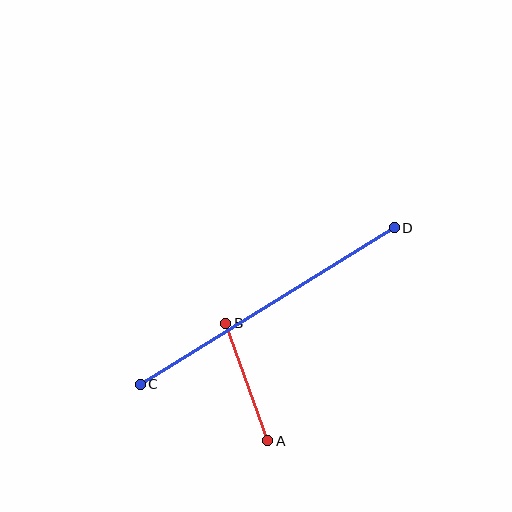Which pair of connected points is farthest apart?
Points C and D are farthest apart.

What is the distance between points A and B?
The distance is approximately 124 pixels.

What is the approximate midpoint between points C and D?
The midpoint is at approximately (267, 306) pixels.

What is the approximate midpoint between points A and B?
The midpoint is at approximately (247, 382) pixels.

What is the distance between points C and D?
The distance is approximately 298 pixels.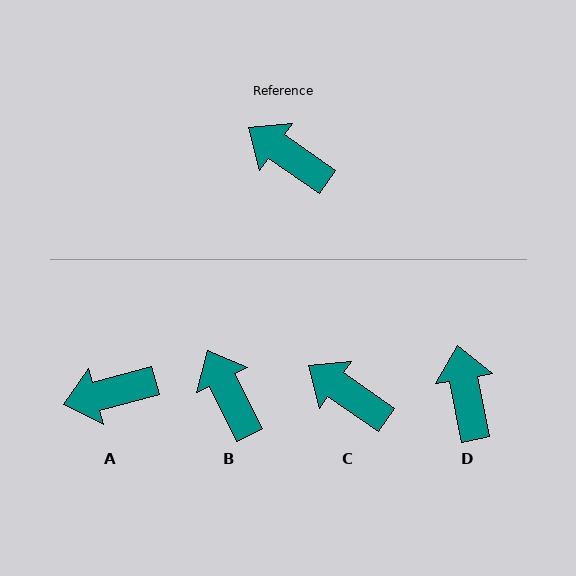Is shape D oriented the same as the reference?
No, it is off by about 45 degrees.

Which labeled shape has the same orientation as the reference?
C.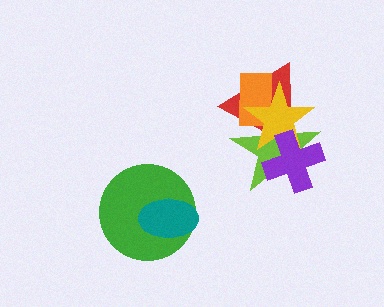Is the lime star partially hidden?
Yes, it is partially covered by another shape.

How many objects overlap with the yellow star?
4 objects overlap with the yellow star.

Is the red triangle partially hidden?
Yes, it is partially covered by another shape.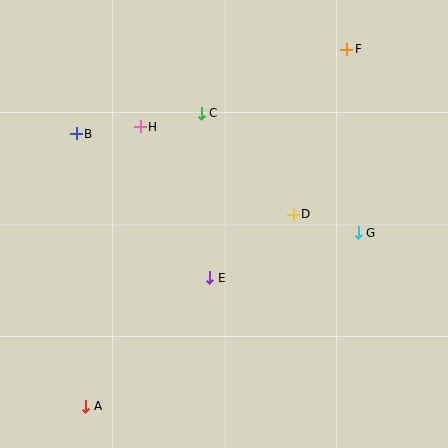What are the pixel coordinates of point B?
Point B is at (76, 134).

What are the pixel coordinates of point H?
Point H is at (140, 127).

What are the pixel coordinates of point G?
Point G is at (358, 233).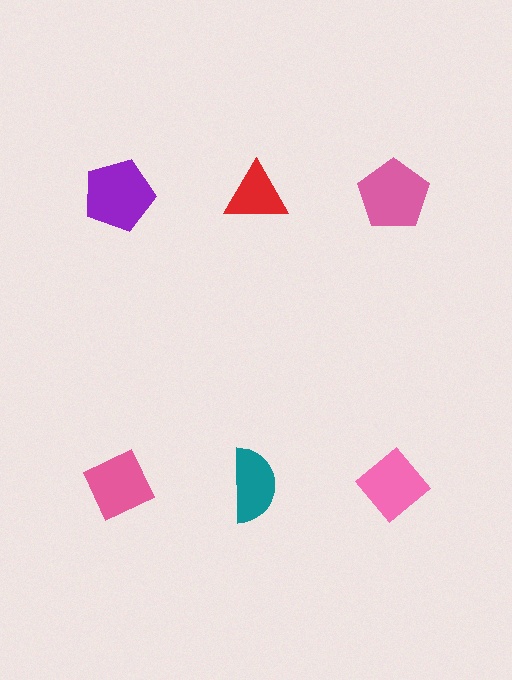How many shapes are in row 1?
3 shapes.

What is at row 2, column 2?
A teal semicircle.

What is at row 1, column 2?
A red triangle.